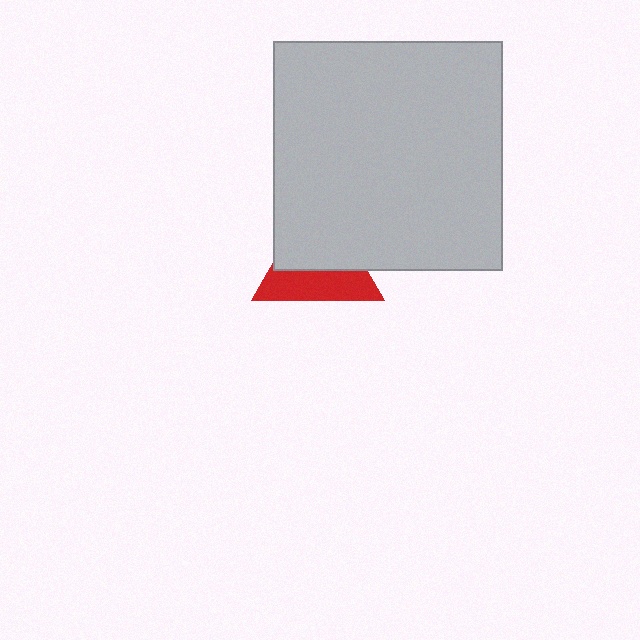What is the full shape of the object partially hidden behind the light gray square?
The partially hidden object is a red triangle.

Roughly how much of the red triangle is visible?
About half of it is visible (roughly 45%).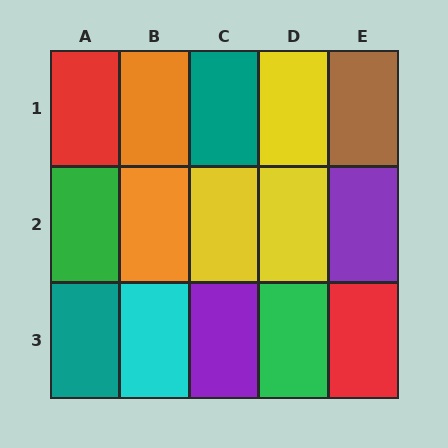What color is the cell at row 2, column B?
Orange.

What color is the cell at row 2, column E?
Purple.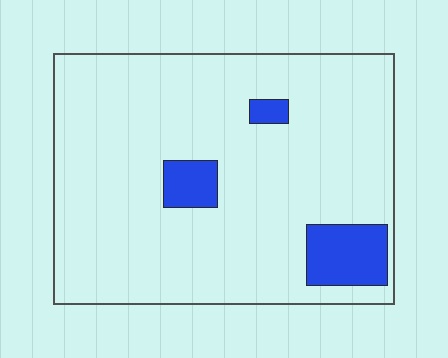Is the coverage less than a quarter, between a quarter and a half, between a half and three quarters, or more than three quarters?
Less than a quarter.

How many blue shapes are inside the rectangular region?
3.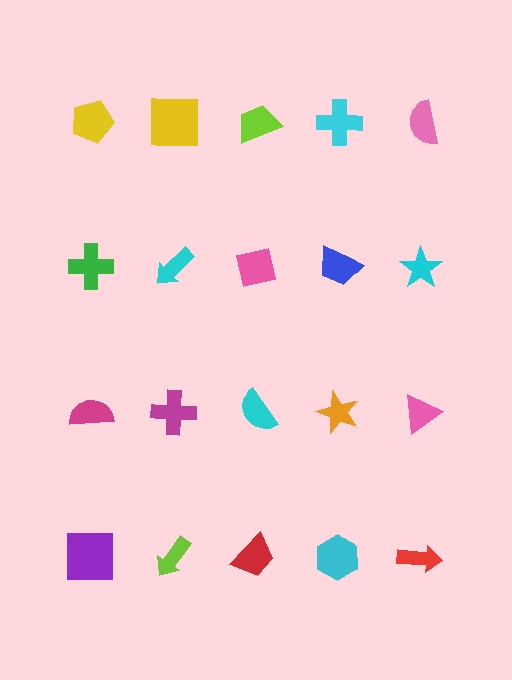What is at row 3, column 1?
A magenta semicircle.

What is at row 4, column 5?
A red arrow.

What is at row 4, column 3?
A red trapezoid.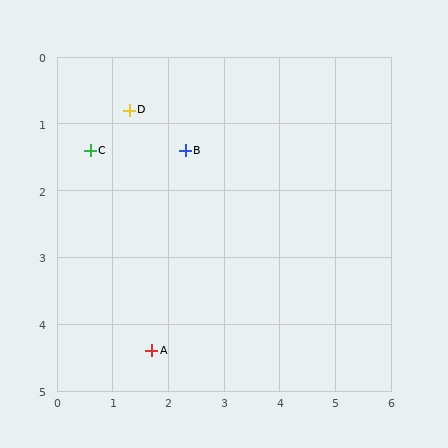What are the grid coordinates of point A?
Point A is at approximately (1.7, 4.4).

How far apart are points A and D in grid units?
Points A and D are about 3.6 grid units apart.